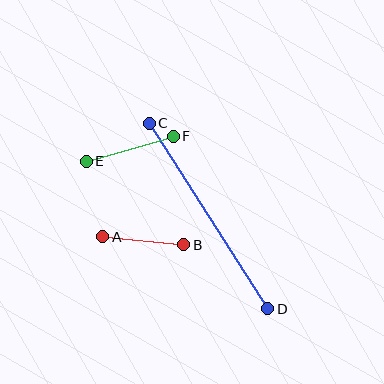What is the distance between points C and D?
The distance is approximately 220 pixels.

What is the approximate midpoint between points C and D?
The midpoint is at approximately (208, 216) pixels.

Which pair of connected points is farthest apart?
Points C and D are farthest apart.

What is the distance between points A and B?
The distance is approximately 82 pixels.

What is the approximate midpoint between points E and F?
The midpoint is at approximately (130, 149) pixels.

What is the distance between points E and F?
The distance is approximately 91 pixels.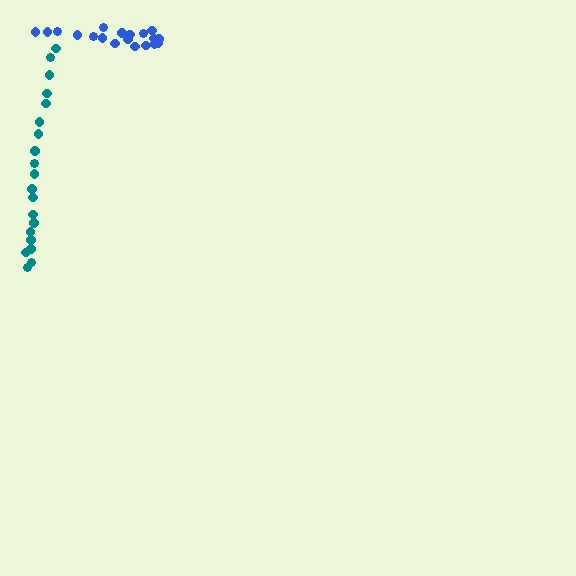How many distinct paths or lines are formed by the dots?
There are 2 distinct paths.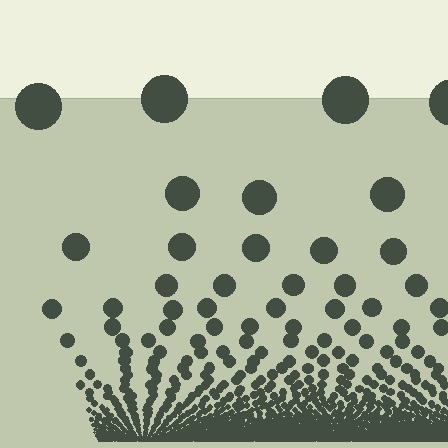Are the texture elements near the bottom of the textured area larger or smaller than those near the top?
Smaller. The gradient is inverted — elements near the bottom are smaller and denser.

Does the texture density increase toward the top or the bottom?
Density increases toward the bottom.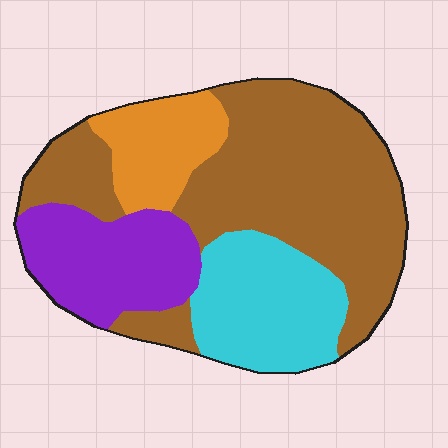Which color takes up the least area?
Orange, at roughly 10%.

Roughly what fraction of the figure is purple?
Purple covers 19% of the figure.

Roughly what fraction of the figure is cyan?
Cyan covers 20% of the figure.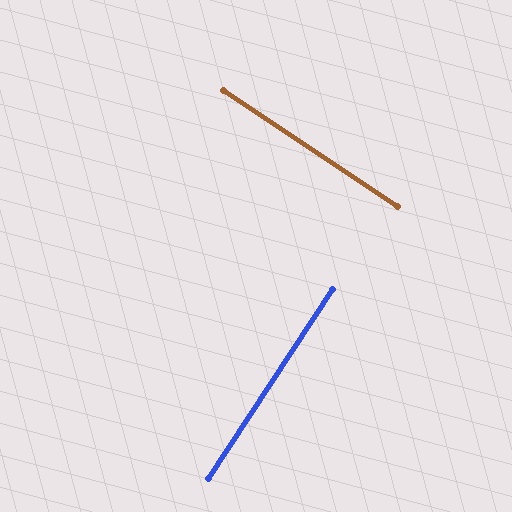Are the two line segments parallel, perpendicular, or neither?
Perpendicular — they meet at approximately 90°.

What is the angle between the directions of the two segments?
Approximately 90 degrees.